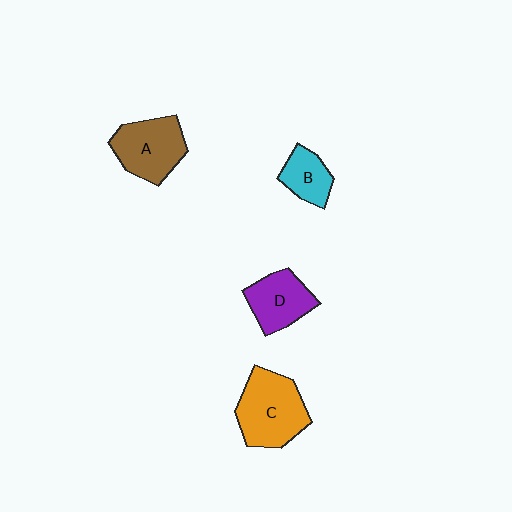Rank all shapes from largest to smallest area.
From largest to smallest: C (orange), A (brown), D (purple), B (cyan).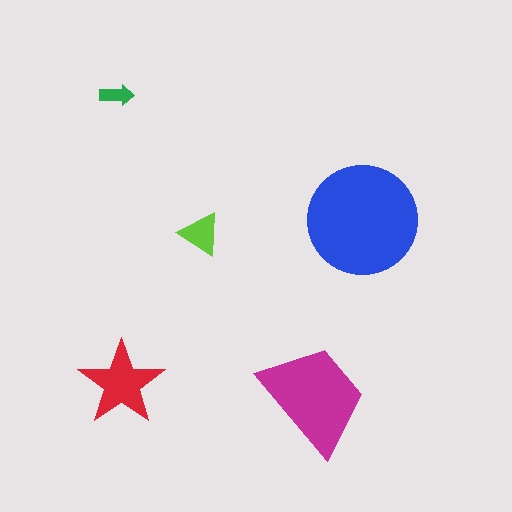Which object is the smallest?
The green arrow.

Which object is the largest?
The blue circle.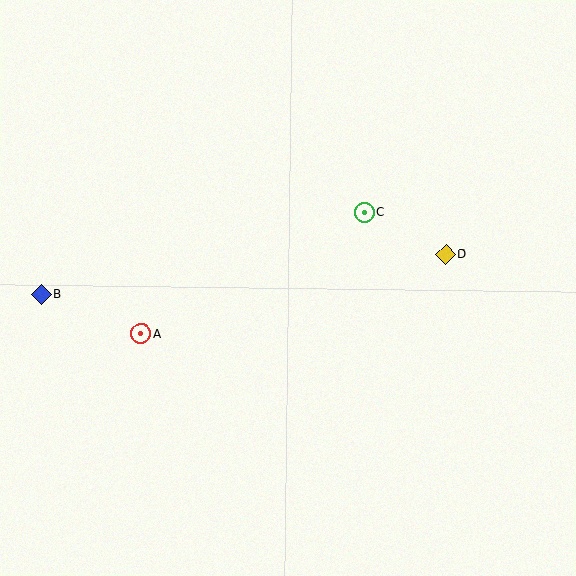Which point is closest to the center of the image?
Point C at (364, 212) is closest to the center.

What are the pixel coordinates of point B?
Point B is at (41, 294).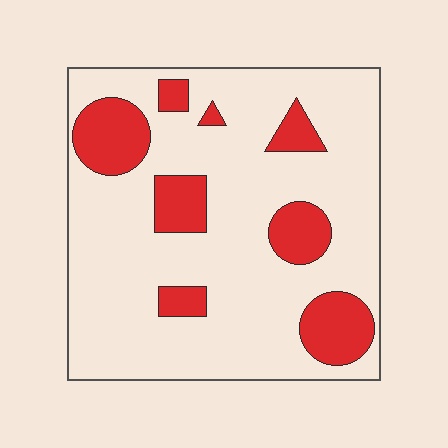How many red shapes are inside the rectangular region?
8.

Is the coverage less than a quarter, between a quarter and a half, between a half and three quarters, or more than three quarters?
Less than a quarter.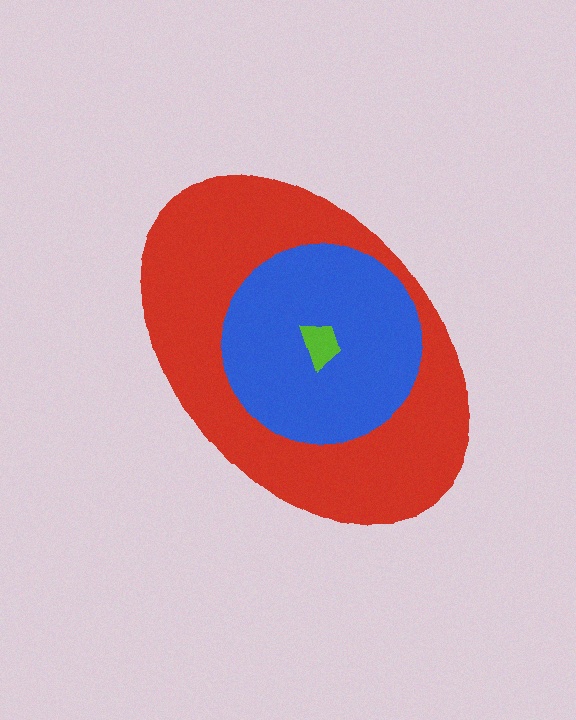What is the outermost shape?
The red ellipse.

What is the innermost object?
The lime trapezoid.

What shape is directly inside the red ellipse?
The blue circle.